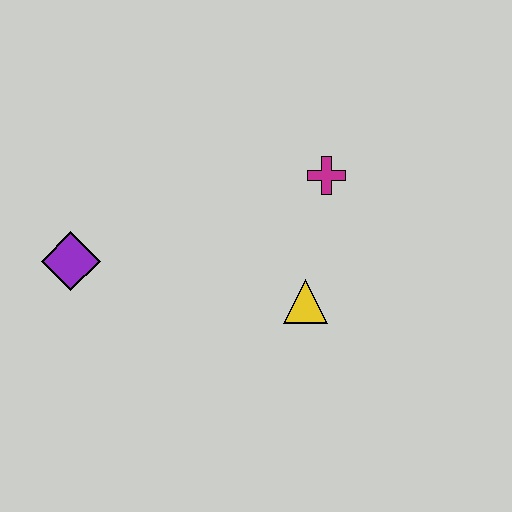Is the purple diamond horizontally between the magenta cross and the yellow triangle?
No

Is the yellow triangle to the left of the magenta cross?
Yes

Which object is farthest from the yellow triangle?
The purple diamond is farthest from the yellow triangle.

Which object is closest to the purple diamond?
The yellow triangle is closest to the purple diamond.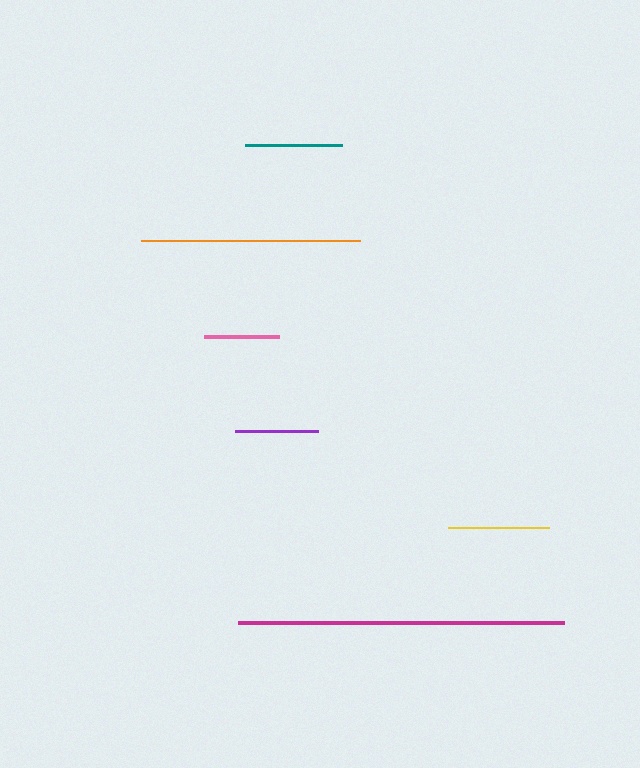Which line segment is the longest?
The magenta line is the longest at approximately 326 pixels.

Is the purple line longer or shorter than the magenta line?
The magenta line is longer than the purple line.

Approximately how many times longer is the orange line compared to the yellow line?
The orange line is approximately 2.2 times the length of the yellow line.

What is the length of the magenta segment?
The magenta segment is approximately 326 pixels long.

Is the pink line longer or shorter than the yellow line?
The yellow line is longer than the pink line.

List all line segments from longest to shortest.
From longest to shortest: magenta, orange, yellow, teal, purple, pink.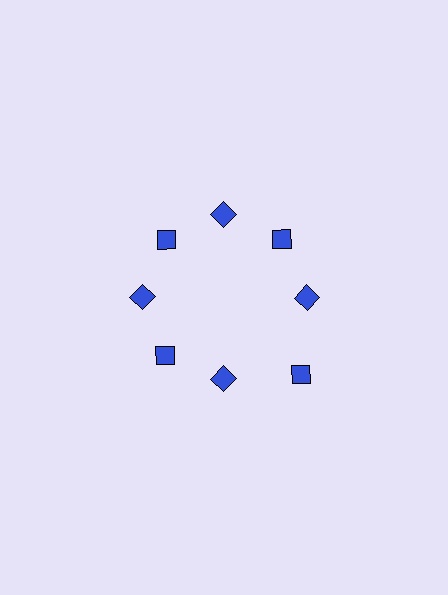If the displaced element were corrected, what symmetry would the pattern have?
It would have 8-fold rotational symmetry — the pattern would map onto itself every 45 degrees.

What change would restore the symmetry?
The symmetry would be restored by moving it inward, back onto the ring so that all 8 diamonds sit at equal angles and equal distance from the center.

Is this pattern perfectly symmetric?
No. The 8 blue diamonds are arranged in a ring, but one element near the 4 o'clock position is pushed outward from the center, breaking the 8-fold rotational symmetry.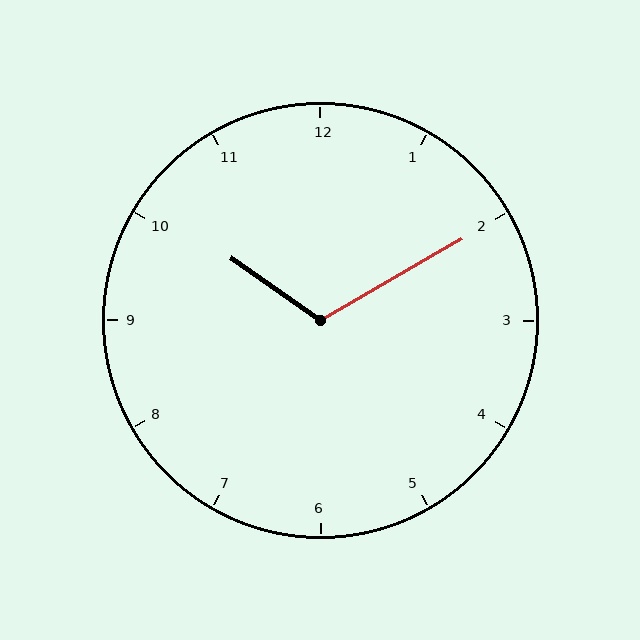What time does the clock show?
10:10.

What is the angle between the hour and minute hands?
Approximately 115 degrees.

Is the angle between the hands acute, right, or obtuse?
It is obtuse.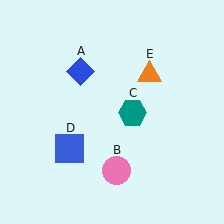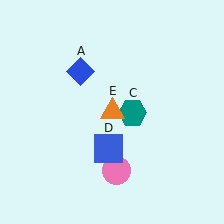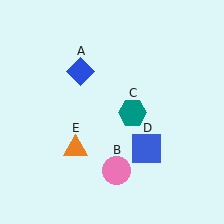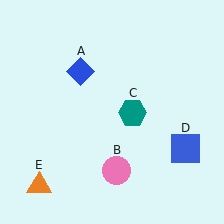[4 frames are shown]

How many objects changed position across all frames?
2 objects changed position: blue square (object D), orange triangle (object E).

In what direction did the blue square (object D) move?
The blue square (object D) moved right.